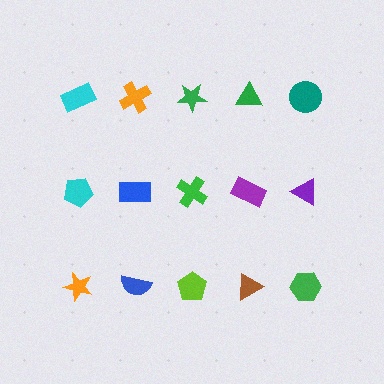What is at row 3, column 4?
A brown triangle.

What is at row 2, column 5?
A purple triangle.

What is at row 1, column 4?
A green triangle.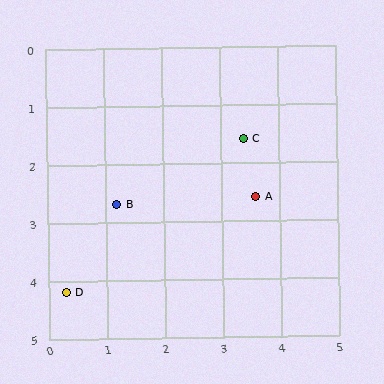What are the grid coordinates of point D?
Point D is at approximately (0.3, 4.2).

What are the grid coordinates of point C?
Point C is at approximately (3.4, 1.6).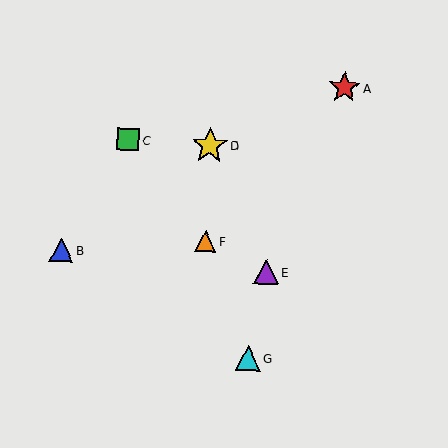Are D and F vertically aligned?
Yes, both are at x≈210.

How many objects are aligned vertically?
2 objects (D, F) are aligned vertically.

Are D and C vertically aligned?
No, D is at x≈210 and C is at x≈128.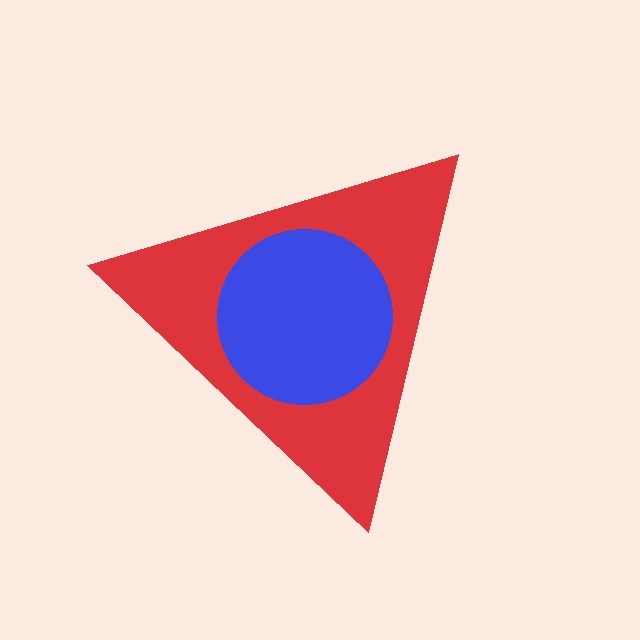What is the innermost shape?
The blue circle.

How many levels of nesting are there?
2.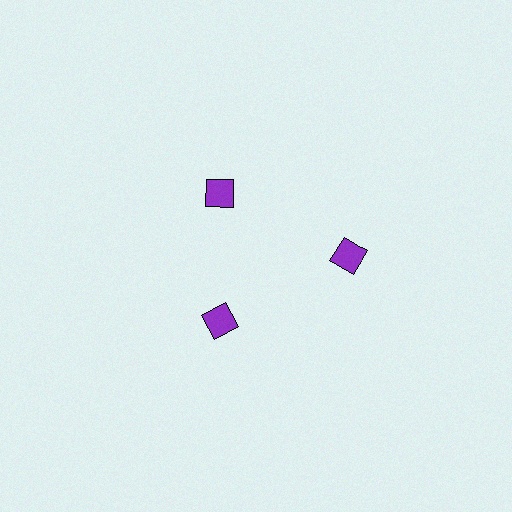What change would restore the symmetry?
The symmetry would be restored by moving it inward, back onto the ring so that all 3 diamonds sit at equal angles and equal distance from the center.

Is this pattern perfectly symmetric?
No. The 3 purple diamonds are arranged in a ring, but one element near the 3 o'clock position is pushed outward from the center, breaking the 3-fold rotational symmetry.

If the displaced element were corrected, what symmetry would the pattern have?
It would have 3-fold rotational symmetry — the pattern would map onto itself every 120 degrees.